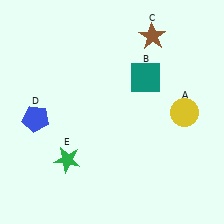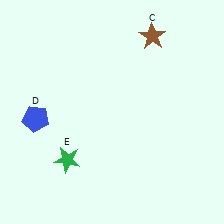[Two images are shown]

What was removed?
The yellow circle (A), the teal square (B) were removed in Image 2.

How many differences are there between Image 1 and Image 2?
There are 2 differences between the two images.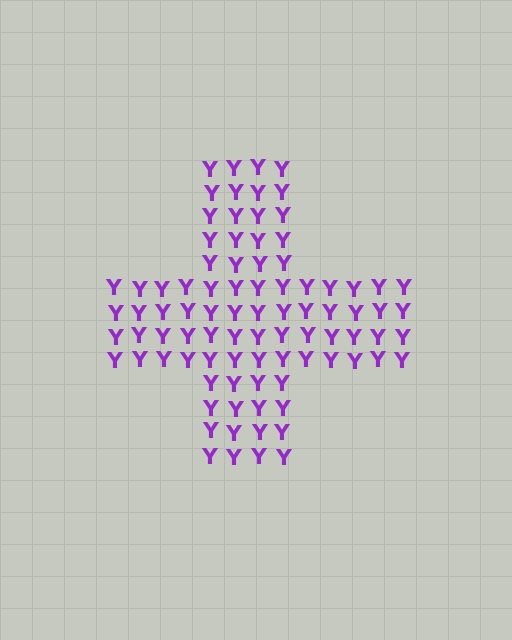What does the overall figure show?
The overall figure shows a cross.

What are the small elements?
The small elements are letter Y's.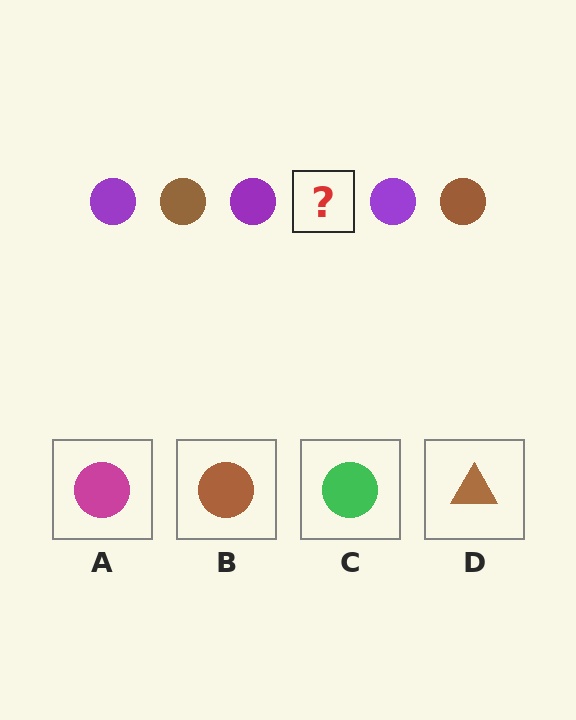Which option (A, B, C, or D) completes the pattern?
B.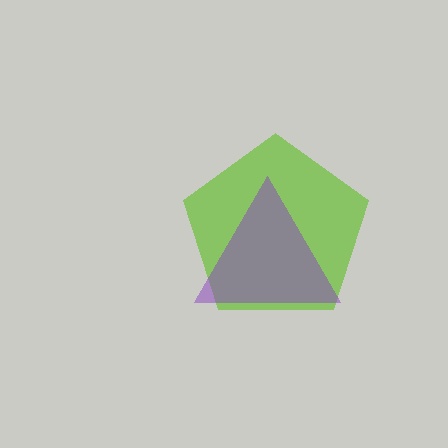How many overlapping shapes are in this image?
There are 2 overlapping shapes in the image.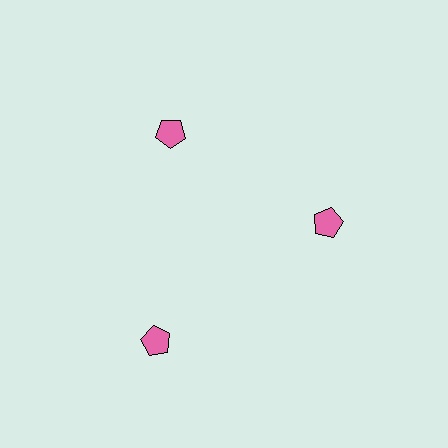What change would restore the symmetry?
The symmetry would be restored by moving it inward, back onto the ring so that all 3 pentagons sit at equal angles and equal distance from the center.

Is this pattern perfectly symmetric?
No. The 3 pink pentagons are arranged in a ring, but one element near the 7 o'clock position is pushed outward from the center, breaking the 3-fold rotational symmetry.